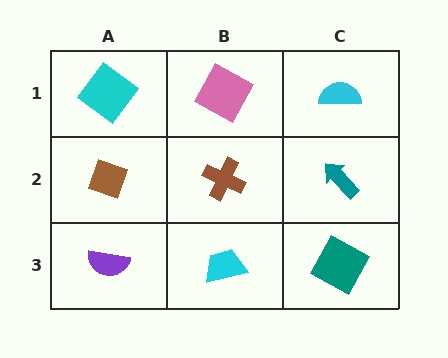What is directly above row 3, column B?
A brown cross.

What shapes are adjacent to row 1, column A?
A brown diamond (row 2, column A), a pink square (row 1, column B).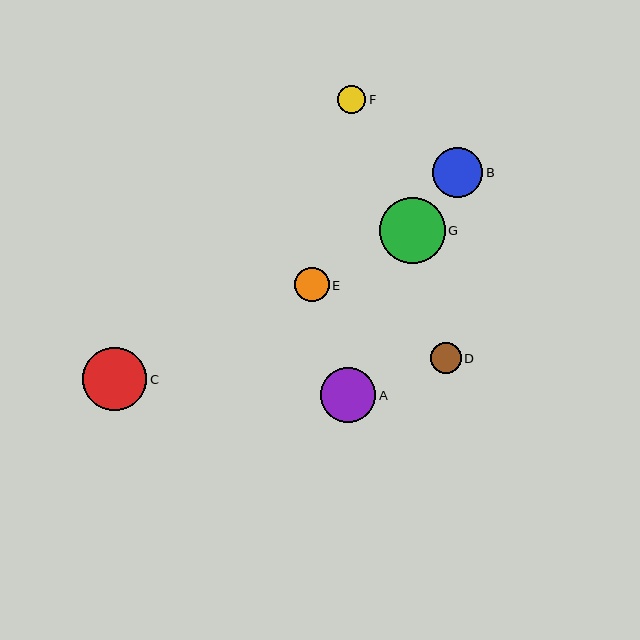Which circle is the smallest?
Circle F is the smallest with a size of approximately 29 pixels.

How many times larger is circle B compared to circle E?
Circle B is approximately 1.5 times the size of circle E.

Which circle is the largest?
Circle G is the largest with a size of approximately 66 pixels.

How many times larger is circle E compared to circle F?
Circle E is approximately 1.2 times the size of circle F.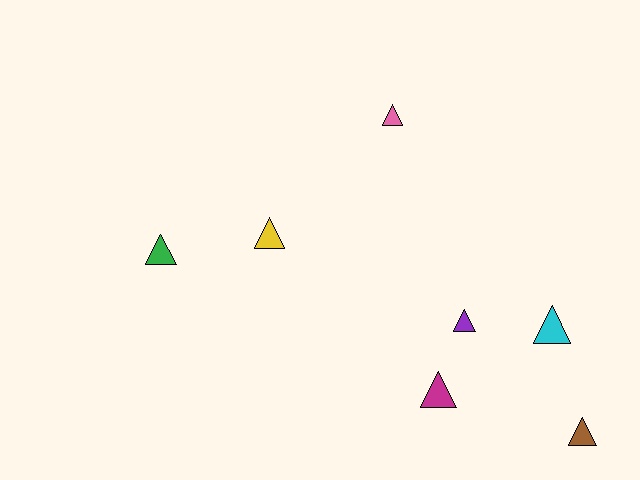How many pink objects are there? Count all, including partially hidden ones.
There is 1 pink object.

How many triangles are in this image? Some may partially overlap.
There are 7 triangles.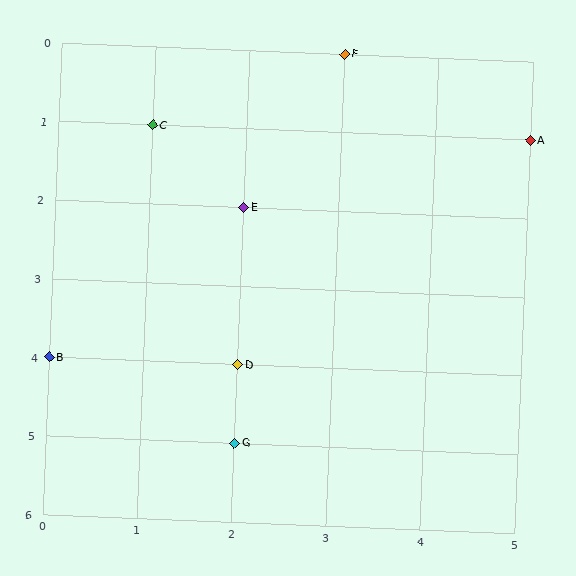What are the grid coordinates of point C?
Point C is at grid coordinates (1, 1).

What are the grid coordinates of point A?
Point A is at grid coordinates (5, 1).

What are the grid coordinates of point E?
Point E is at grid coordinates (2, 2).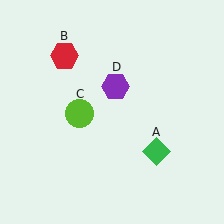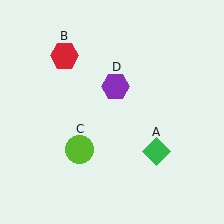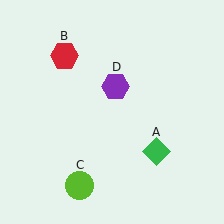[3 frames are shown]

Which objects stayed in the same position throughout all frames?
Green diamond (object A) and red hexagon (object B) and purple hexagon (object D) remained stationary.